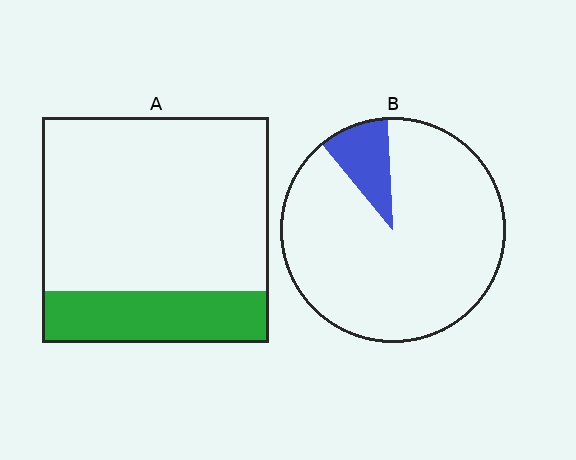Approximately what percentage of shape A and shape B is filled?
A is approximately 25% and B is approximately 10%.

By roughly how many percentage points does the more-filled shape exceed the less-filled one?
By roughly 15 percentage points (A over B).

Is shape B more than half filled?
No.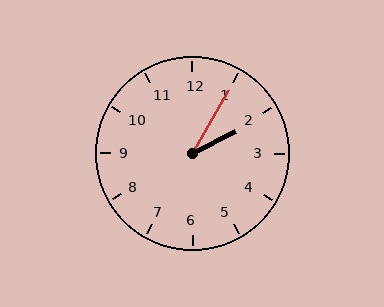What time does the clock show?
2:05.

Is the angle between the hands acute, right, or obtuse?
It is acute.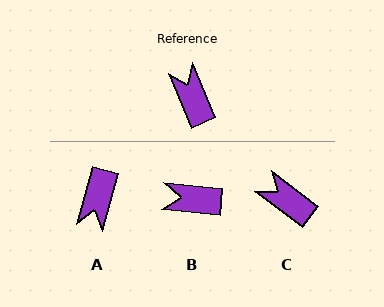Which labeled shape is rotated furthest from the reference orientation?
A, about 142 degrees away.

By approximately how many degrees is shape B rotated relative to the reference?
Approximately 61 degrees counter-clockwise.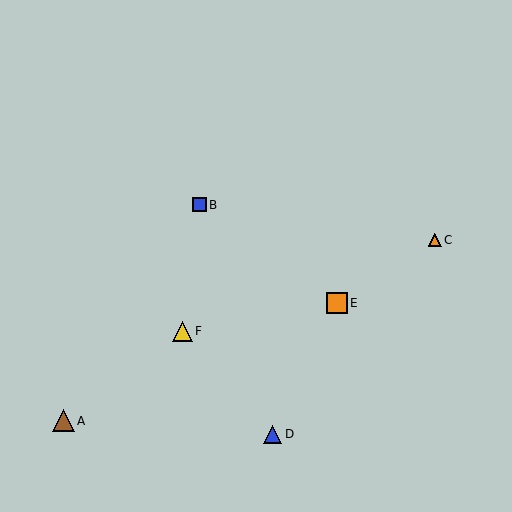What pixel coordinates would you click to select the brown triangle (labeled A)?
Click at (63, 421) to select the brown triangle A.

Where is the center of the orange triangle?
The center of the orange triangle is at (435, 240).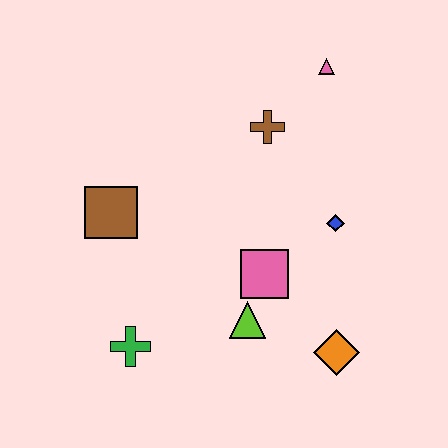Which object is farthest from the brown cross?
The green cross is farthest from the brown cross.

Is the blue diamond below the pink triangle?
Yes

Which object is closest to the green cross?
The lime triangle is closest to the green cross.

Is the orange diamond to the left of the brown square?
No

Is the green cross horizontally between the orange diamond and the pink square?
No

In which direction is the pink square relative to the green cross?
The pink square is to the right of the green cross.